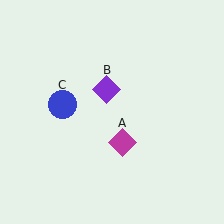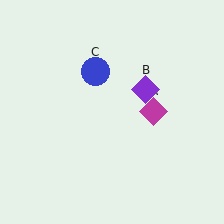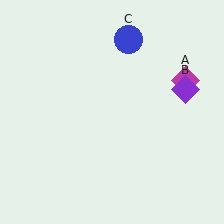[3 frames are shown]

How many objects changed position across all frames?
3 objects changed position: magenta diamond (object A), purple diamond (object B), blue circle (object C).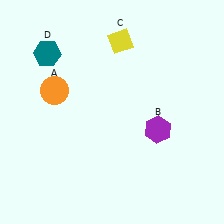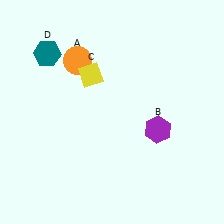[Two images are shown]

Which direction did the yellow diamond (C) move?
The yellow diamond (C) moved down.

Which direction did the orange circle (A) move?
The orange circle (A) moved up.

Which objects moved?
The objects that moved are: the orange circle (A), the yellow diamond (C).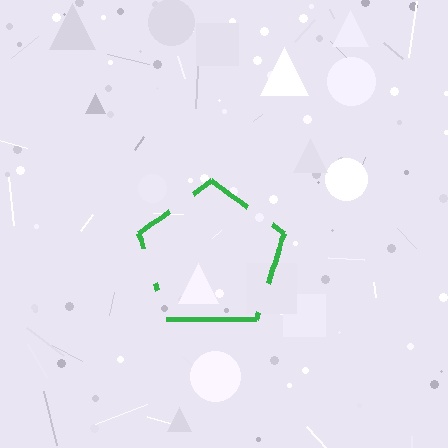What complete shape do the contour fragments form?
The contour fragments form a pentagon.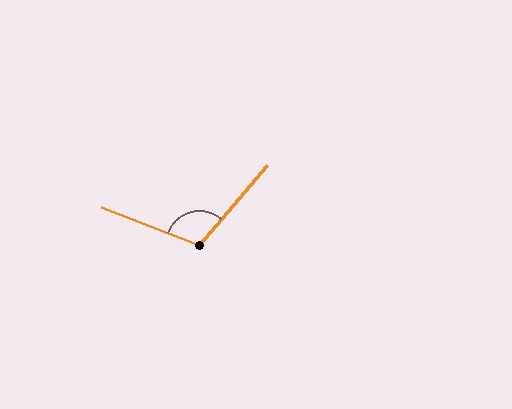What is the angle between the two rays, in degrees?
Approximately 109 degrees.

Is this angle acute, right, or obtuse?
It is obtuse.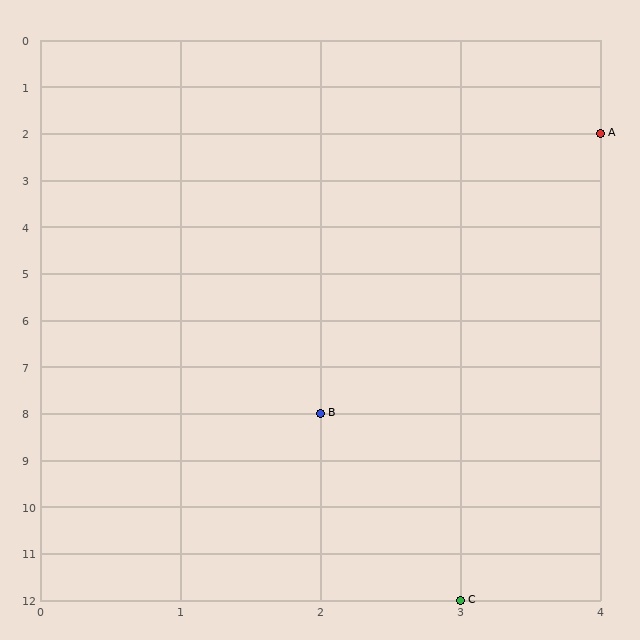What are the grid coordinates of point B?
Point B is at grid coordinates (2, 8).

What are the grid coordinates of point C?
Point C is at grid coordinates (3, 12).